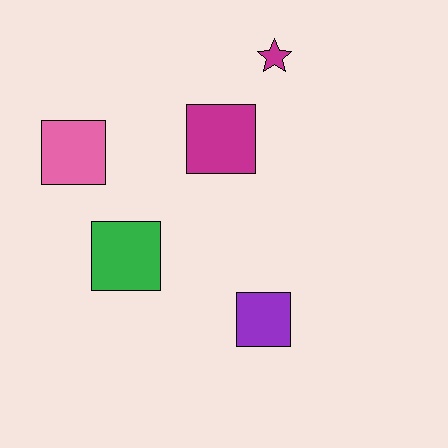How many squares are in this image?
There are 4 squares.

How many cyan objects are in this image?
There are no cyan objects.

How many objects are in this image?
There are 5 objects.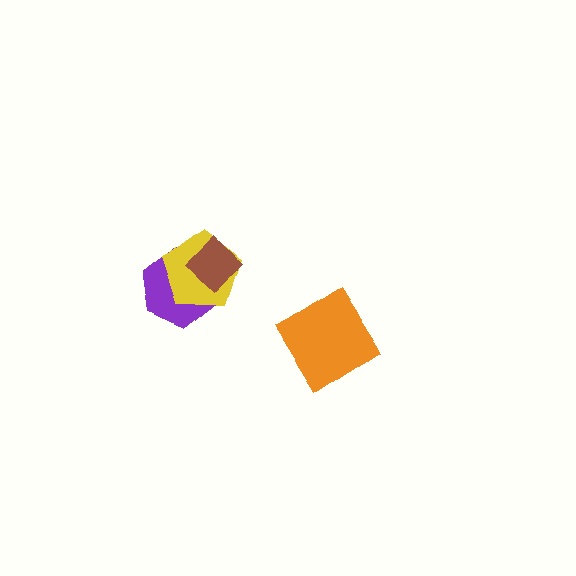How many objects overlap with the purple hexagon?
2 objects overlap with the purple hexagon.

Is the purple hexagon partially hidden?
Yes, it is partially covered by another shape.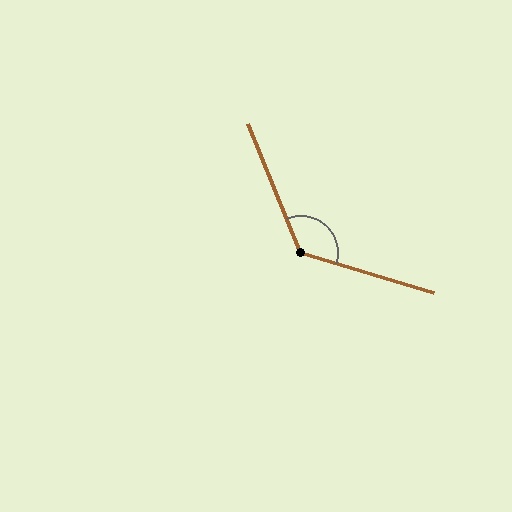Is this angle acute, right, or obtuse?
It is obtuse.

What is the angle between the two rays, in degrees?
Approximately 129 degrees.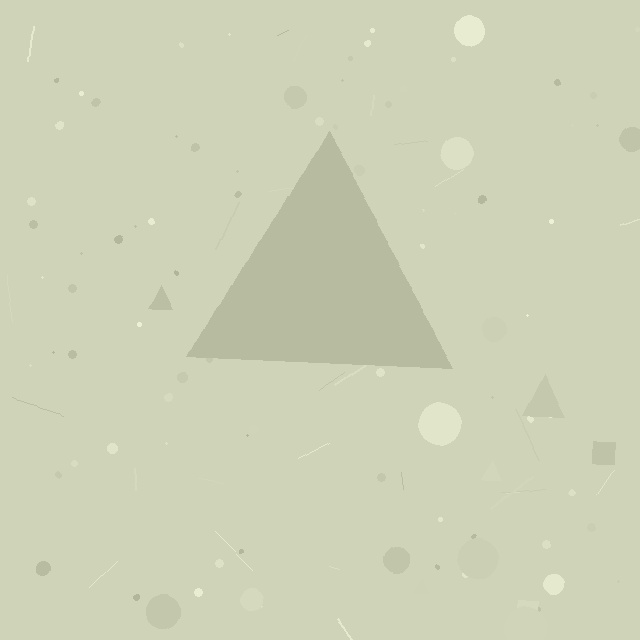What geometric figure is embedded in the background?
A triangle is embedded in the background.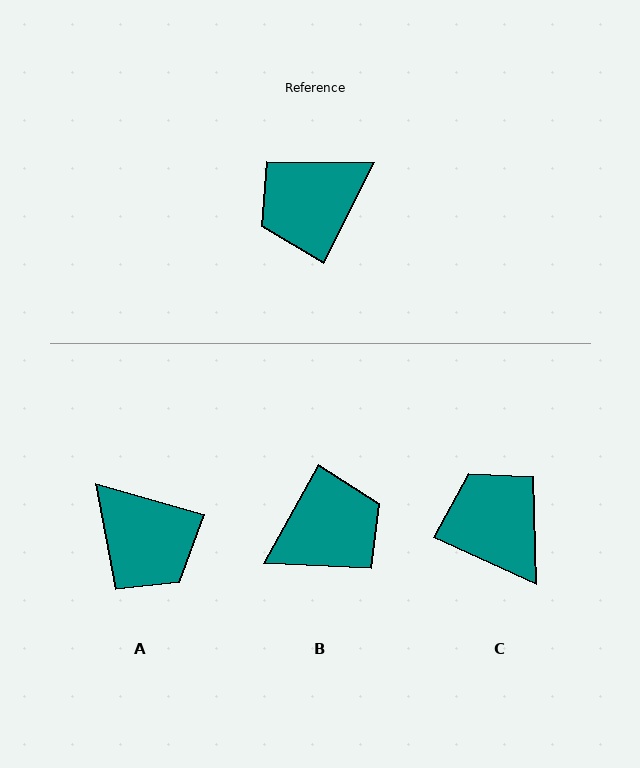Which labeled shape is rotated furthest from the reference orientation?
B, about 178 degrees away.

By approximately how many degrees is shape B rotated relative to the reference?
Approximately 178 degrees counter-clockwise.